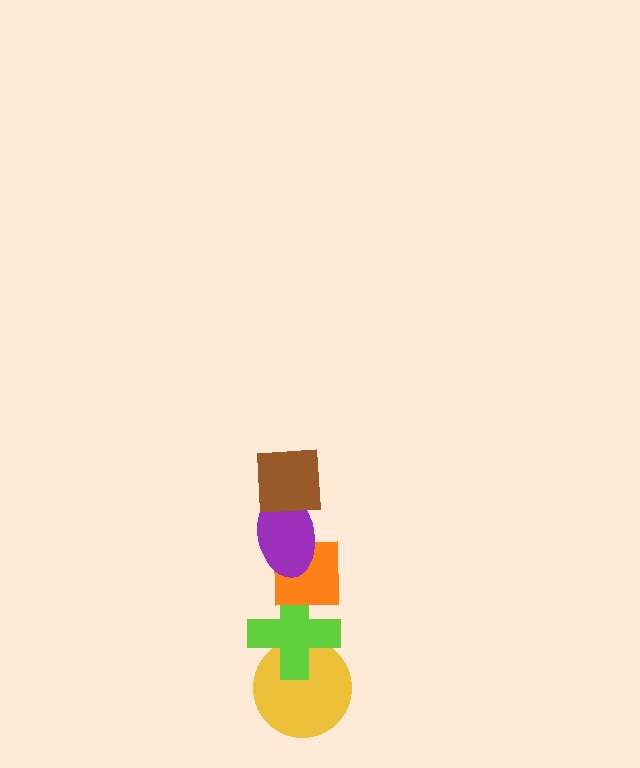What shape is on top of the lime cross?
The orange square is on top of the lime cross.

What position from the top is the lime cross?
The lime cross is 4th from the top.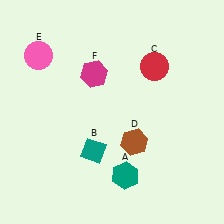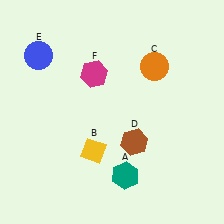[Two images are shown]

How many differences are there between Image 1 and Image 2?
There are 3 differences between the two images.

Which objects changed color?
B changed from teal to yellow. C changed from red to orange. E changed from pink to blue.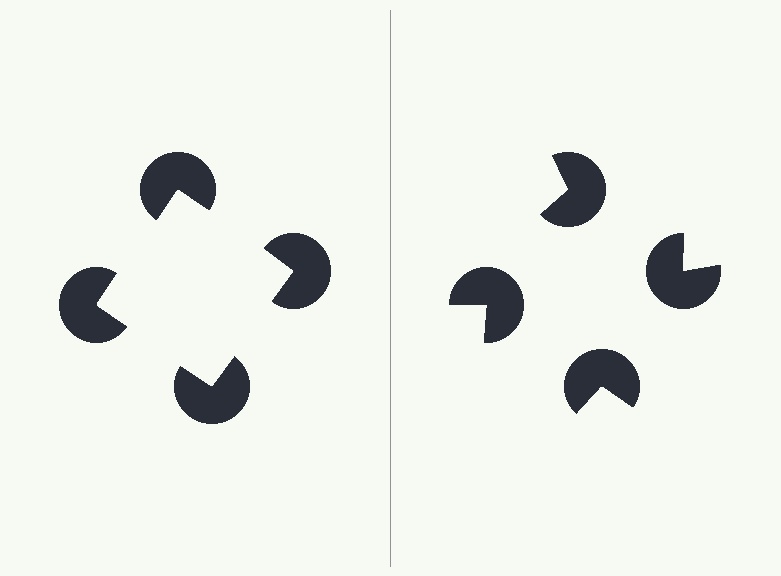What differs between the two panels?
The pac-man discs are positioned identically on both sides; only the wedge orientations differ. On the left they align to a square; on the right they are misaligned.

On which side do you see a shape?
An illusory square appears on the left side. On the right side the wedge cuts are rotated, so no coherent shape forms.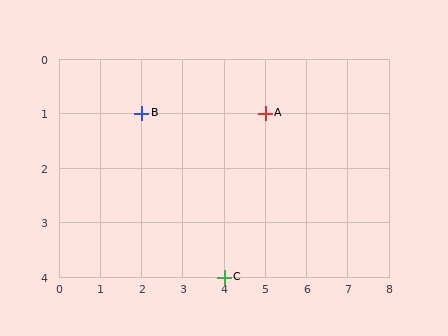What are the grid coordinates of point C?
Point C is at grid coordinates (4, 4).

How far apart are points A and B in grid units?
Points A and B are 3 columns apart.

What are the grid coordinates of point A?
Point A is at grid coordinates (5, 1).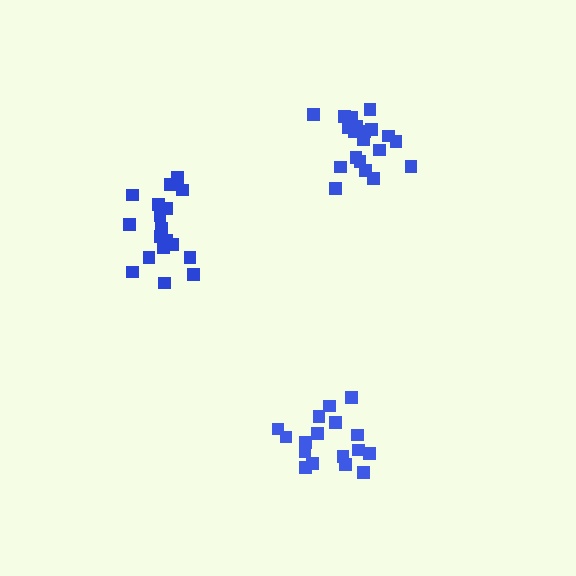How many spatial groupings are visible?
There are 3 spatial groupings.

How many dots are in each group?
Group 1: 20 dots, Group 2: 18 dots, Group 3: 17 dots (55 total).